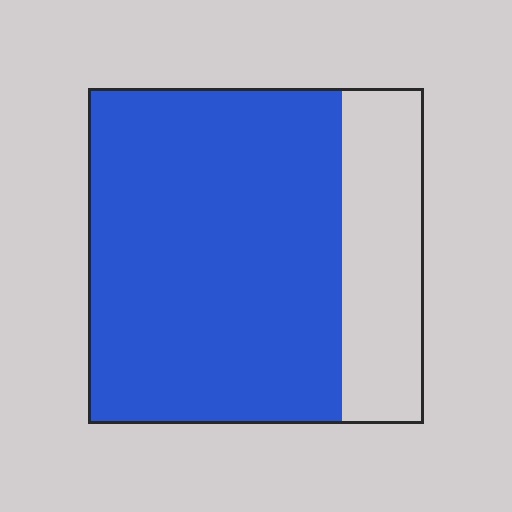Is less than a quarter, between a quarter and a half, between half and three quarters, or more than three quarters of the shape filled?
More than three quarters.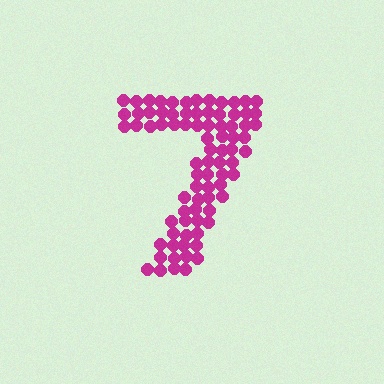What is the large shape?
The large shape is the digit 7.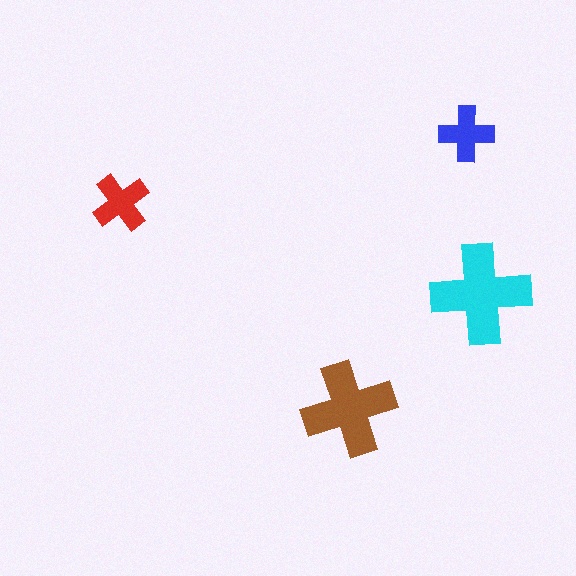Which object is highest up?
The blue cross is topmost.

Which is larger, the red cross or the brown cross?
The brown one.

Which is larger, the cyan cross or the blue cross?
The cyan one.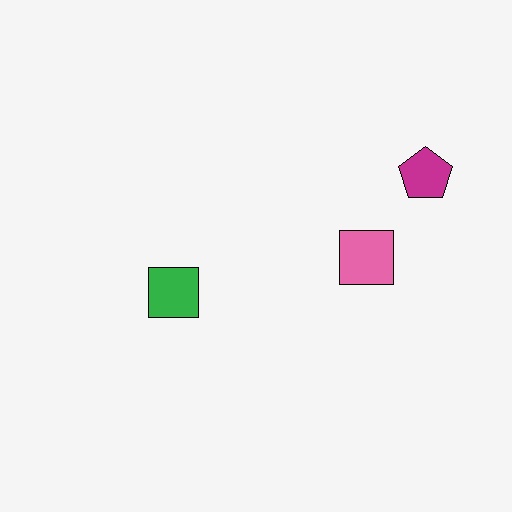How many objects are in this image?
There are 3 objects.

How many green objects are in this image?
There is 1 green object.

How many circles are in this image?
There are no circles.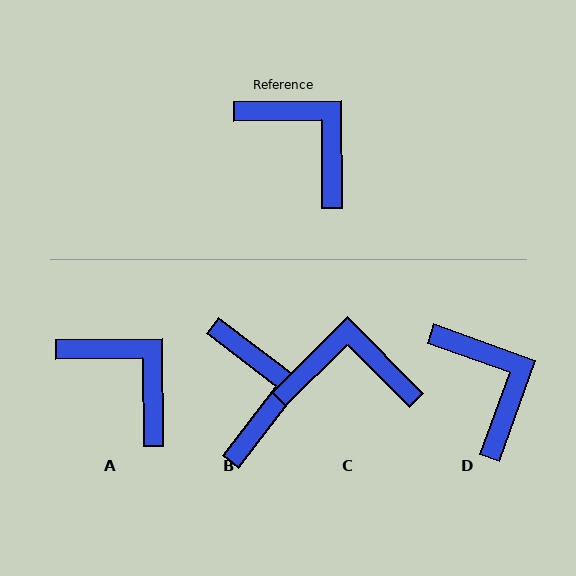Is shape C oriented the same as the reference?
No, it is off by about 44 degrees.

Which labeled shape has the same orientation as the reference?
A.